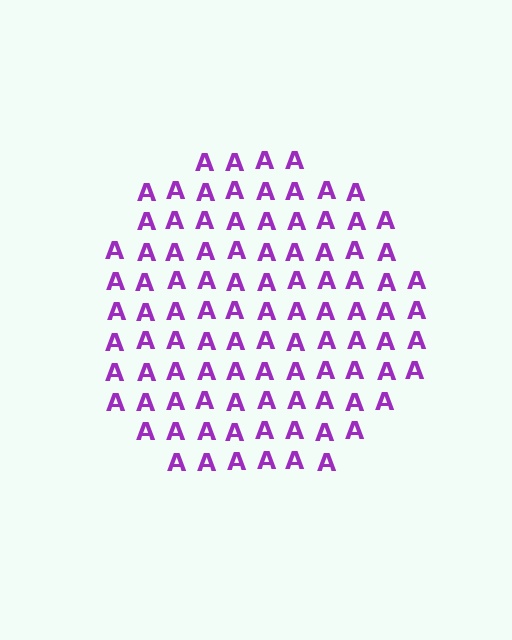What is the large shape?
The large shape is a circle.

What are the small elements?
The small elements are letter A's.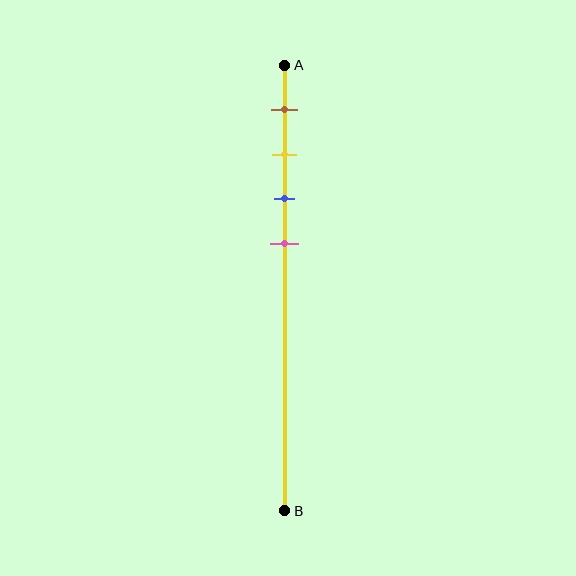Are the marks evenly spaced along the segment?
Yes, the marks are approximately evenly spaced.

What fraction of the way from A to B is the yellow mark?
The yellow mark is approximately 20% (0.2) of the way from A to B.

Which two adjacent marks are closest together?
The yellow and blue marks are the closest adjacent pair.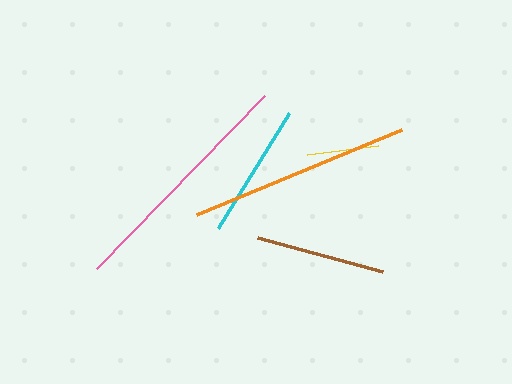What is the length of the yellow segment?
The yellow segment is approximately 72 pixels long.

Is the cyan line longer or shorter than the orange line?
The orange line is longer than the cyan line.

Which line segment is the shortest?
The yellow line is the shortest at approximately 72 pixels.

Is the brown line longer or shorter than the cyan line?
The cyan line is longer than the brown line.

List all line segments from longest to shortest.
From longest to shortest: pink, orange, cyan, brown, yellow.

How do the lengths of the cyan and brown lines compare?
The cyan and brown lines are approximately the same length.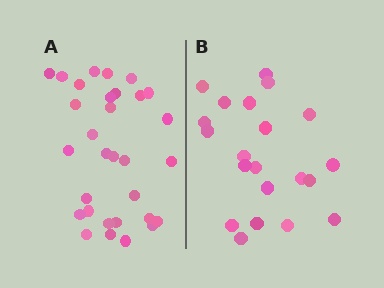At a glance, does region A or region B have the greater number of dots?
Region A (the left region) has more dots.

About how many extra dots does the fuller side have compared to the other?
Region A has roughly 10 or so more dots than region B.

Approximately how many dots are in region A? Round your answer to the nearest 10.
About 30 dots. (The exact count is 31, which rounds to 30.)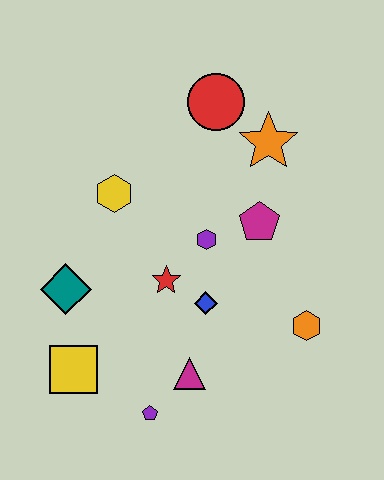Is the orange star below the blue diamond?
No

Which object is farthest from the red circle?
The purple pentagon is farthest from the red circle.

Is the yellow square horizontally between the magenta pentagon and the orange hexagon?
No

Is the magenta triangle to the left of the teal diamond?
No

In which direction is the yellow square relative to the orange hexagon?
The yellow square is to the left of the orange hexagon.